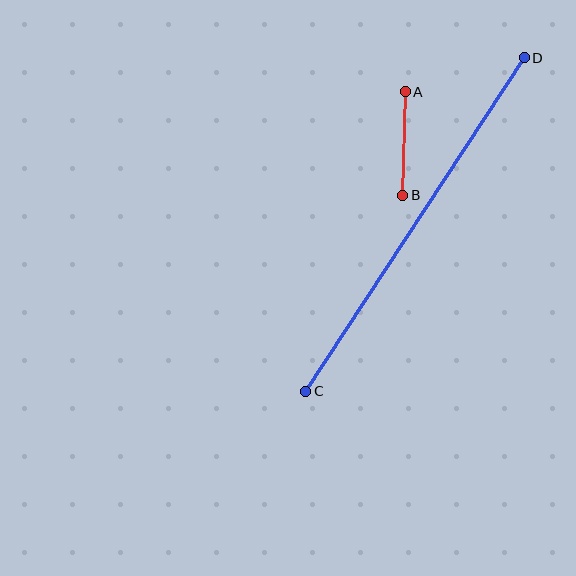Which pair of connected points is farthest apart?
Points C and D are farthest apart.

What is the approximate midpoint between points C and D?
The midpoint is at approximately (415, 225) pixels.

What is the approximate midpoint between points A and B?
The midpoint is at approximately (404, 144) pixels.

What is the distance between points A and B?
The distance is approximately 104 pixels.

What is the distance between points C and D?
The distance is approximately 399 pixels.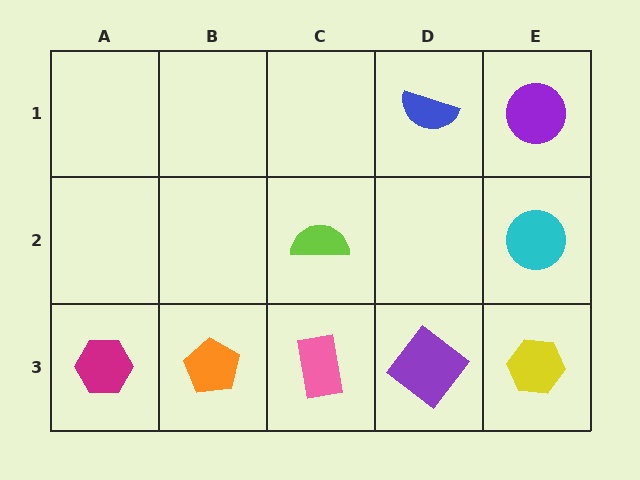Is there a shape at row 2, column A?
No, that cell is empty.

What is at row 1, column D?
A blue semicircle.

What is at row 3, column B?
An orange pentagon.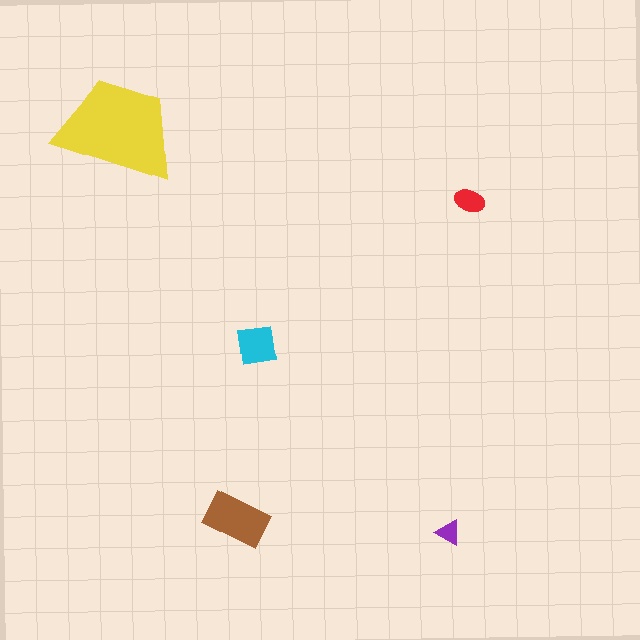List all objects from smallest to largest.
The purple triangle, the red ellipse, the cyan square, the brown rectangle, the yellow trapezoid.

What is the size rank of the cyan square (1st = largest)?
3rd.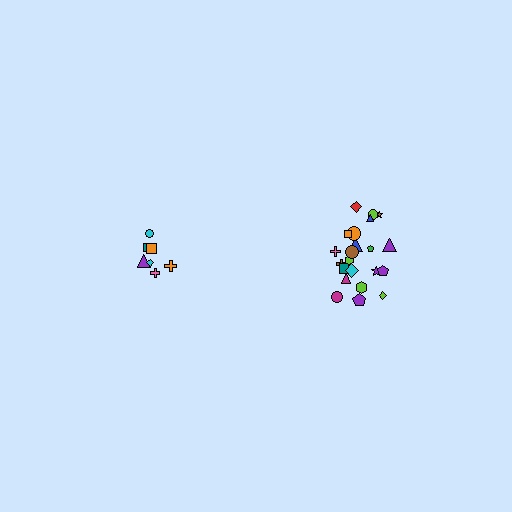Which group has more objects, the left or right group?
The right group.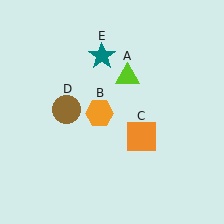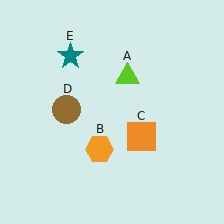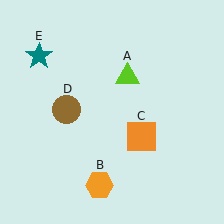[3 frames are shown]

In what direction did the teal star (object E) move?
The teal star (object E) moved left.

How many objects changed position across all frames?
2 objects changed position: orange hexagon (object B), teal star (object E).